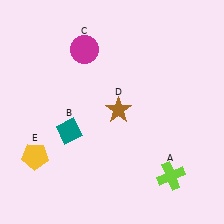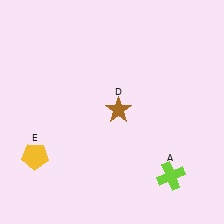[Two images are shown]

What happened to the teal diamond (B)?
The teal diamond (B) was removed in Image 2. It was in the bottom-left area of Image 1.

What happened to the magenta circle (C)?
The magenta circle (C) was removed in Image 2. It was in the top-left area of Image 1.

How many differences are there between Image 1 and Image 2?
There are 2 differences between the two images.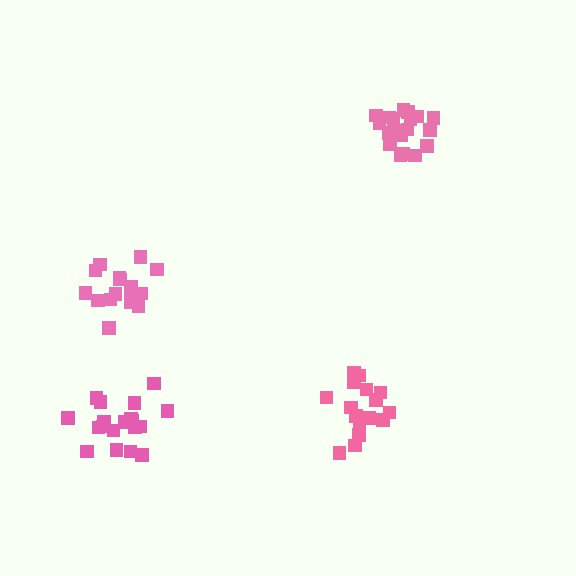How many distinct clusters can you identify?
There are 4 distinct clusters.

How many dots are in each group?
Group 1: 19 dots, Group 2: 16 dots, Group 3: 16 dots, Group 4: 19 dots (70 total).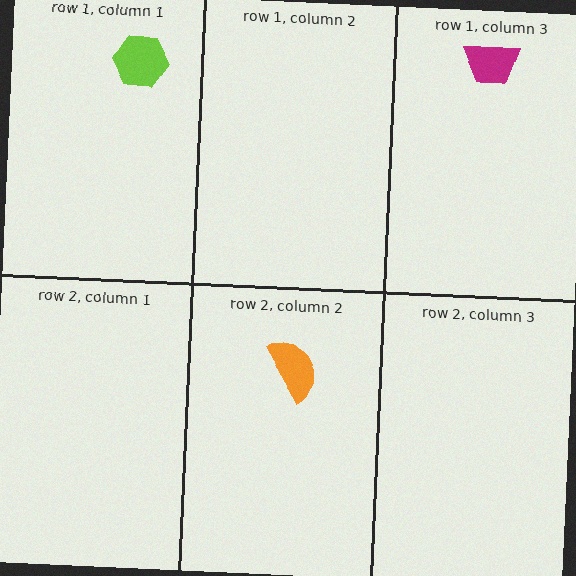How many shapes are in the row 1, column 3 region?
1.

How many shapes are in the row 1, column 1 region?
1.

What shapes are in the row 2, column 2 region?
The orange semicircle.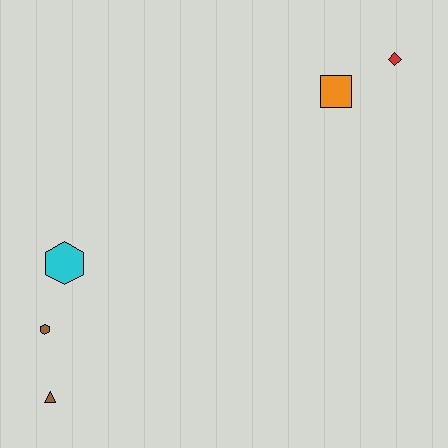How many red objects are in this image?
There is 1 red object.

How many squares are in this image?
There is 1 square.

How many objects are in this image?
There are 5 objects.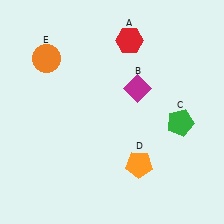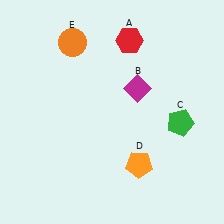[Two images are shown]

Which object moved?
The orange circle (E) moved right.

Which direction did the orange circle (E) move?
The orange circle (E) moved right.